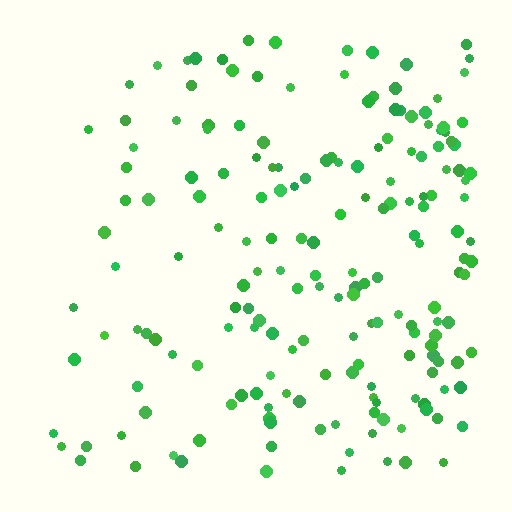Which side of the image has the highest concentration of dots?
The right.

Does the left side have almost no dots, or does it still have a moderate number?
Still a moderate number, just noticeably fewer than the right.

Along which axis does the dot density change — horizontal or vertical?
Horizontal.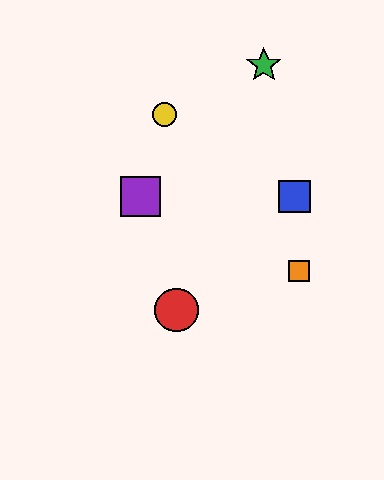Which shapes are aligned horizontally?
The blue square, the purple square are aligned horizontally.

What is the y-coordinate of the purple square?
The purple square is at y≈197.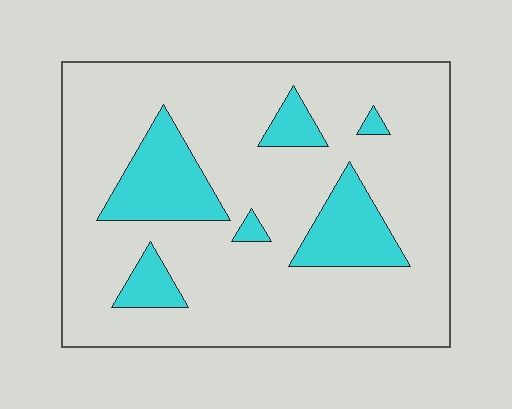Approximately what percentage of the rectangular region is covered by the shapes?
Approximately 20%.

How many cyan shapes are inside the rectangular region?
6.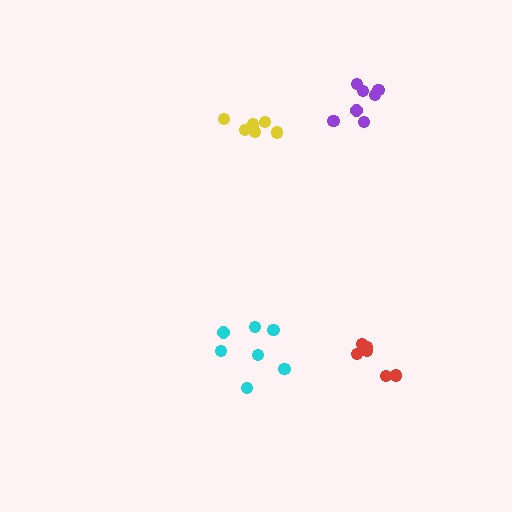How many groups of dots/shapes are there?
There are 4 groups.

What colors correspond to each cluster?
The clusters are colored: cyan, yellow, purple, red.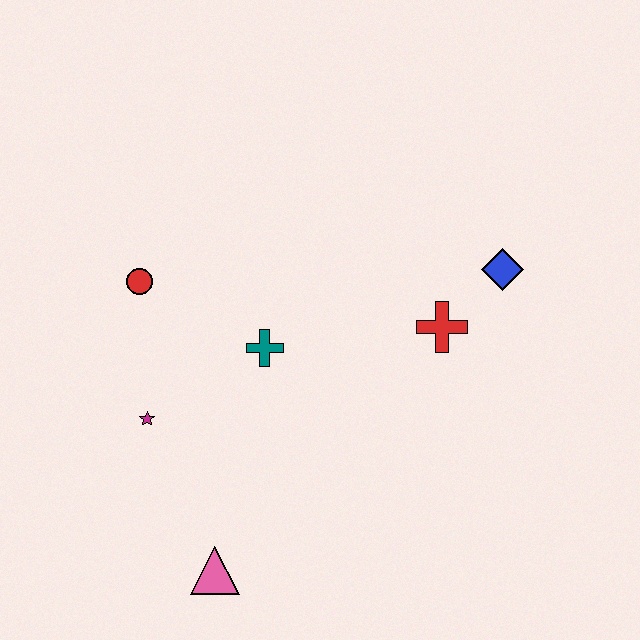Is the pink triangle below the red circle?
Yes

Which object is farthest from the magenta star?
The blue diamond is farthest from the magenta star.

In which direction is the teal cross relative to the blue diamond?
The teal cross is to the left of the blue diamond.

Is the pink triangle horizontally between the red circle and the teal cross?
Yes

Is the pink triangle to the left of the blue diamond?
Yes